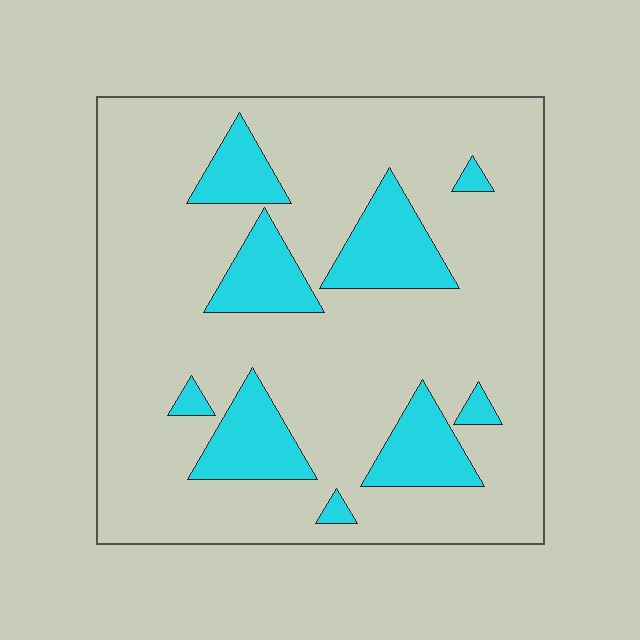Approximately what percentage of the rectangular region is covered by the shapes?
Approximately 20%.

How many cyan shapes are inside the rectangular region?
9.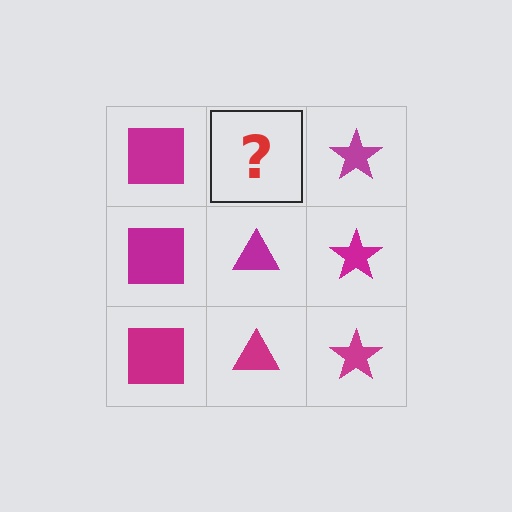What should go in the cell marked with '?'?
The missing cell should contain a magenta triangle.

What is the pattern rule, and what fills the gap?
The rule is that each column has a consistent shape. The gap should be filled with a magenta triangle.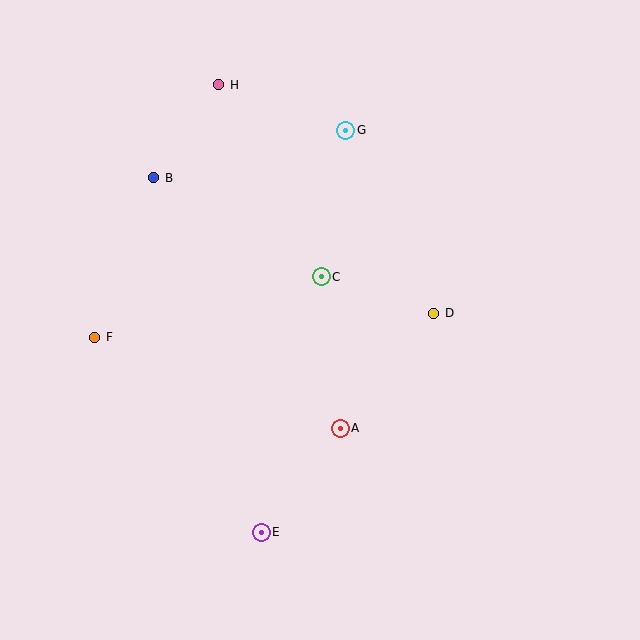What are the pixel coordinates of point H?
Point H is at (219, 85).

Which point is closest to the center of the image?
Point C at (321, 277) is closest to the center.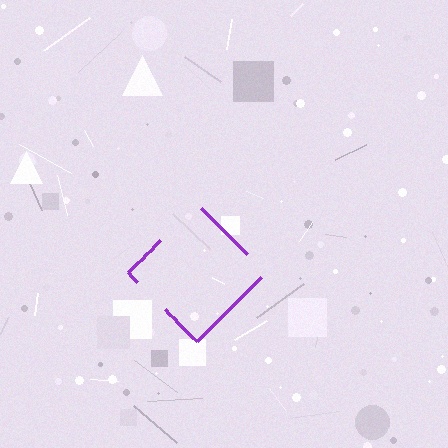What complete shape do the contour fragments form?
The contour fragments form a diamond.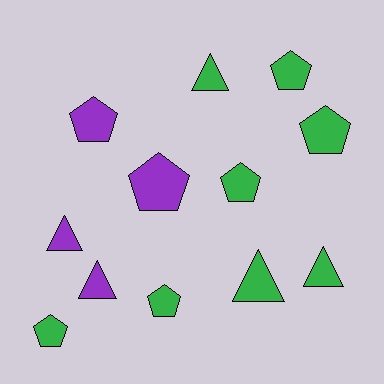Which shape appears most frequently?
Pentagon, with 7 objects.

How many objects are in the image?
There are 12 objects.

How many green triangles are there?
There are 3 green triangles.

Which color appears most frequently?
Green, with 8 objects.